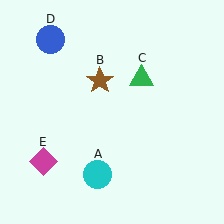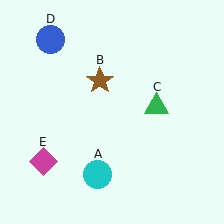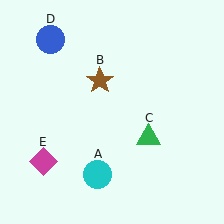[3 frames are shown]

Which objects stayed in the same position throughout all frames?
Cyan circle (object A) and brown star (object B) and blue circle (object D) and magenta diamond (object E) remained stationary.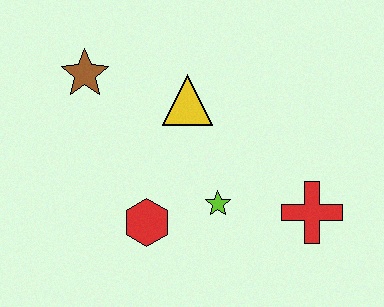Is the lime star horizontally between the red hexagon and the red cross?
Yes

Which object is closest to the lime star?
The red hexagon is closest to the lime star.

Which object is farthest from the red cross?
The brown star is farthest from the red cross.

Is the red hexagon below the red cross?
Yes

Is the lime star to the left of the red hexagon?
No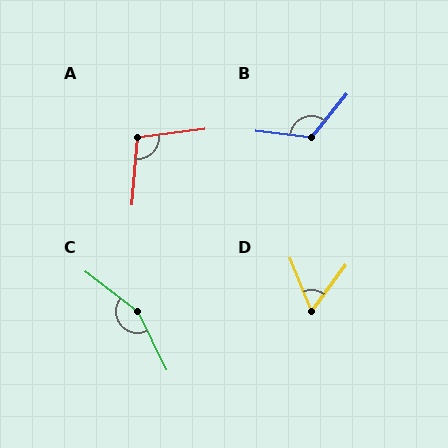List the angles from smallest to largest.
D (59°), A (102°), B (123°), C (153°).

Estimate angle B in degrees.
Approximately 123 degrees.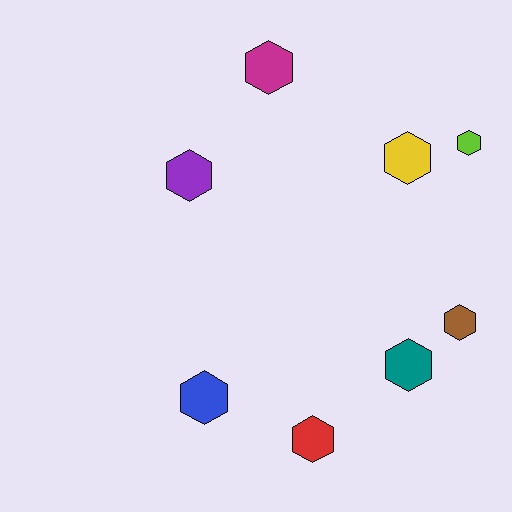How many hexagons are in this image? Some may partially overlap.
There are 8 hexagons.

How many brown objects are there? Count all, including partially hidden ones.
There is 1 brown object.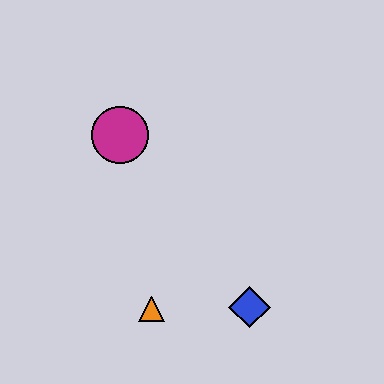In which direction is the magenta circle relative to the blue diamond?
The magenta circle is above the blue diamond.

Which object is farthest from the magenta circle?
The blue diamond is farthest from the magenta circle.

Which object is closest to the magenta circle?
The orange triangle is closest to the magenta circle.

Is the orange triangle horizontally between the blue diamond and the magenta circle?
Yes